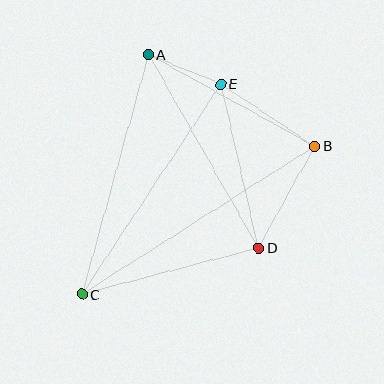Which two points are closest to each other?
Points A and E are closest to each other.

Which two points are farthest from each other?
Points B and C are farthest from each other.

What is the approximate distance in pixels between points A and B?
The distance between A and B is approximately 190 pixels.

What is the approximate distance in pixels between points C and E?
The distance between C and E is approximately 252 pixels.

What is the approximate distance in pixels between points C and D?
The distance between C and D is approximately 183 pixels.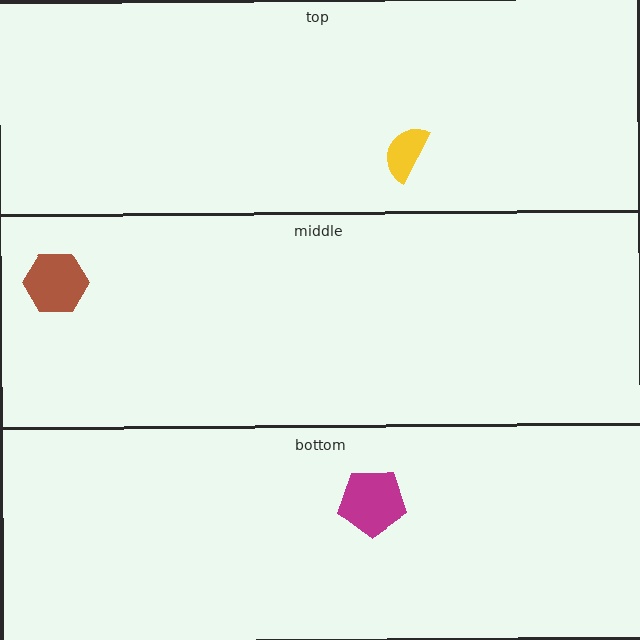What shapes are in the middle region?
The brown hexagon.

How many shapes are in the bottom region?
1.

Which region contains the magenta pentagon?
The bottom region.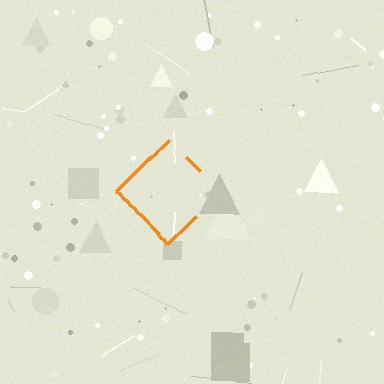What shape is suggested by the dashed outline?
The dashed outline suggests a diamond.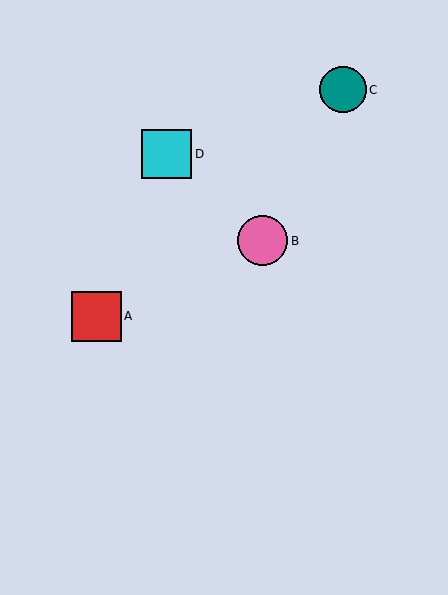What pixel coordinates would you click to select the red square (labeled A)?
Click at (96, 316) to select the red square A.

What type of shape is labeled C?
Shape C is a teal circle.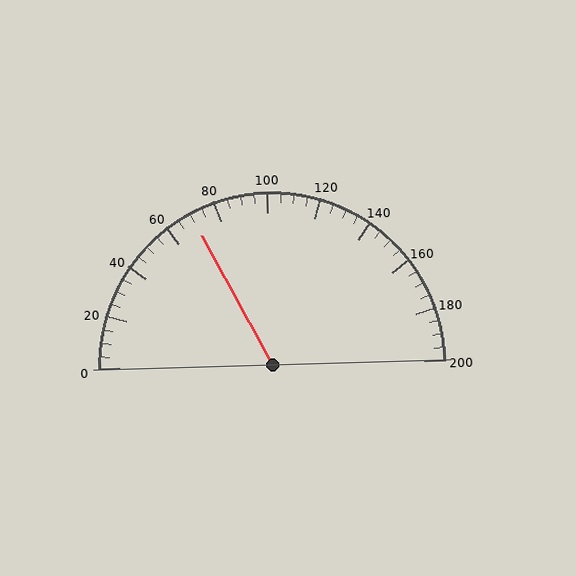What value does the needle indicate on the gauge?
The needle indicates approximately 70.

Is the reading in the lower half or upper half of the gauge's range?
The reading is in the lower half of the range (0 to 200).